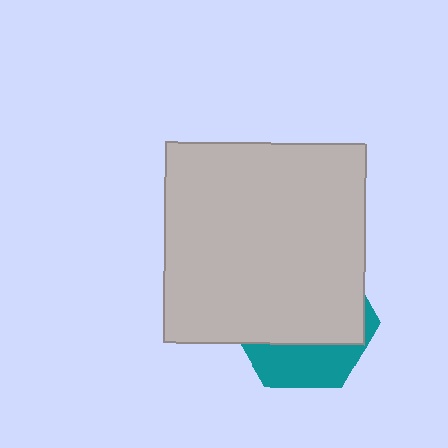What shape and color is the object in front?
The object in front is a light gray square.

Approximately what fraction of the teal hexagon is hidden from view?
Roughly 68% of the teal hexagon is hidden behind the light gray square.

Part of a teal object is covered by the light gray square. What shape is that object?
It is a hexagon.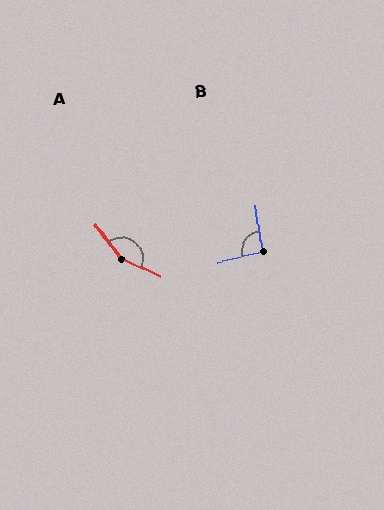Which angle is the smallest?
B, at approximately 95 degrees.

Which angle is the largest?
A, at approximately 150 degrees.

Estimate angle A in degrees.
Approximately 150 degrees.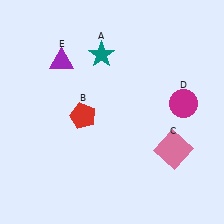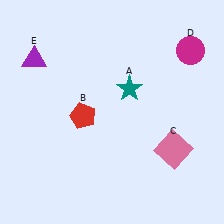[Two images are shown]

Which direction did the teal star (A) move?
The teal star (A) moved down.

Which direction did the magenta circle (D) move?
The magenta circle (D) moved up.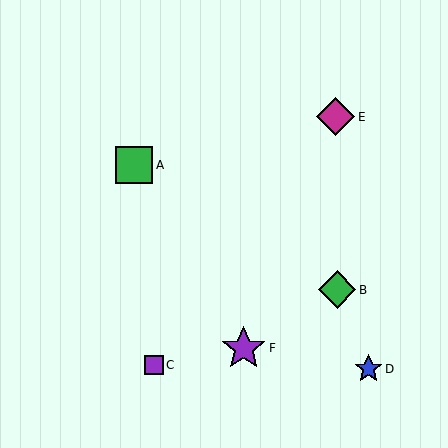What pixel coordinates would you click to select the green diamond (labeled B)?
Click at (337, 290) to select the green diamond B.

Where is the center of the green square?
The center of the green square is at (134, 165).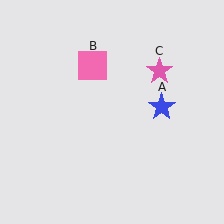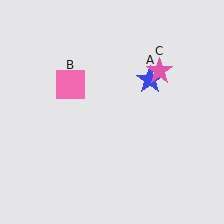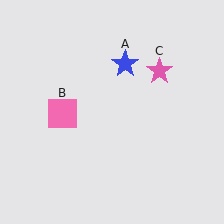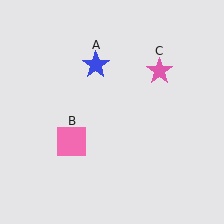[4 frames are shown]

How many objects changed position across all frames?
2 objects changed position: blue star (object A), pink square (object B).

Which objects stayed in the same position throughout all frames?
Pink star (object C) remained stationary.